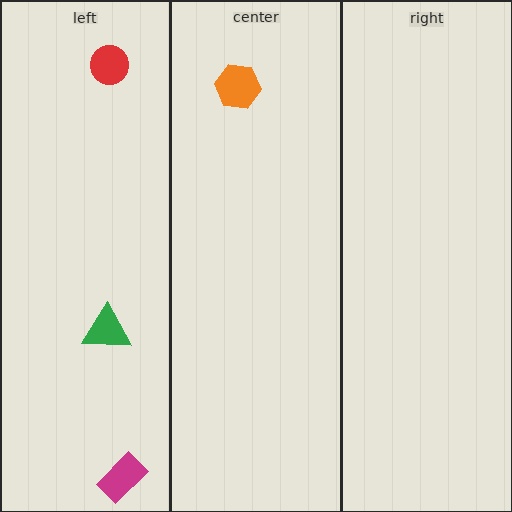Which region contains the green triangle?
The left region.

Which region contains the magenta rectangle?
The left region.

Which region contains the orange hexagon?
The center region.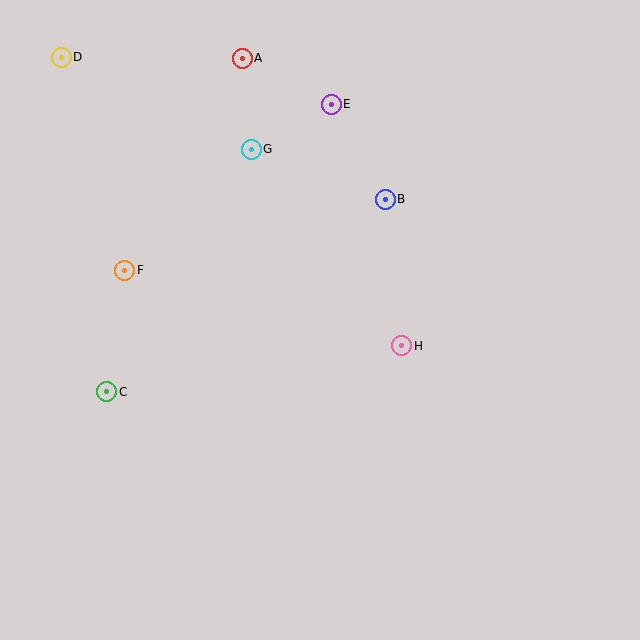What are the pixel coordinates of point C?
Point C is at (107, 392).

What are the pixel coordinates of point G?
Point G is at (251, 149).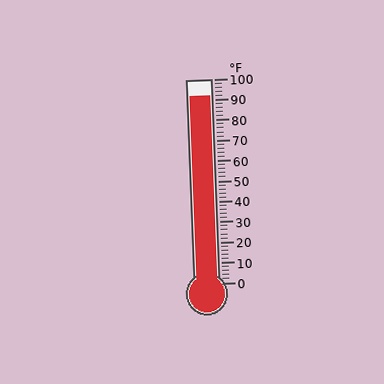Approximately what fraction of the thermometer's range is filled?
The thermometer is filled to approximately 90% of its range.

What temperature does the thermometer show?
The thermometer shows approximately 92°F.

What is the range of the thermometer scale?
The thermometer scale ranges from 0°F to 100°F.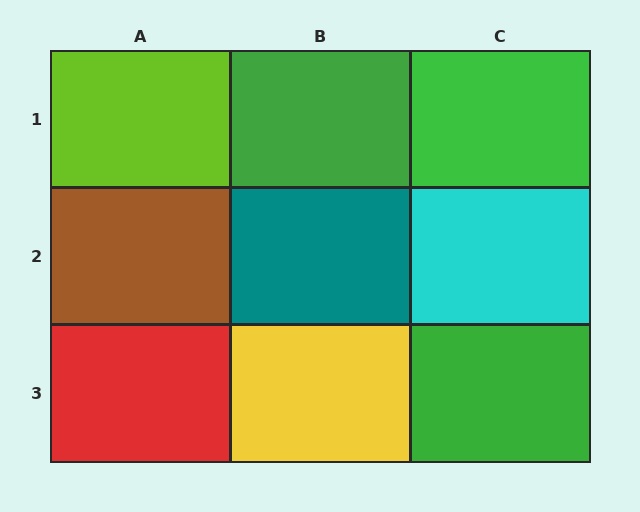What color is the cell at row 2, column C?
Cyan.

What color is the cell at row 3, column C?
Green.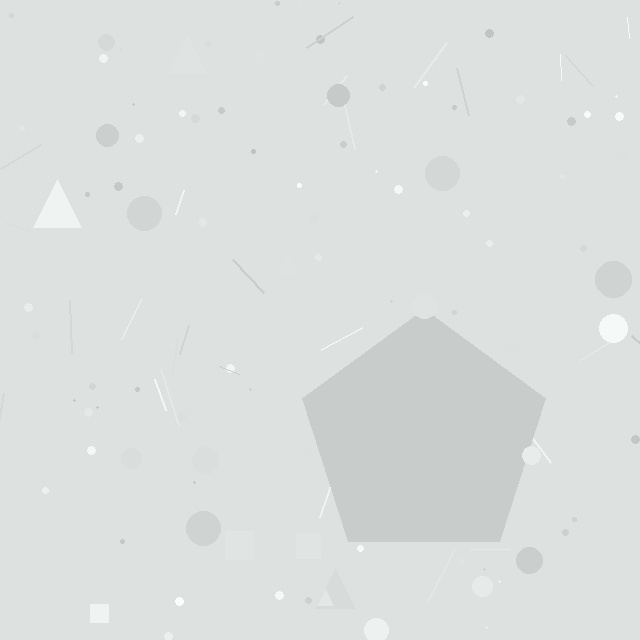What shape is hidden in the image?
A pentagon is hidden in the image.